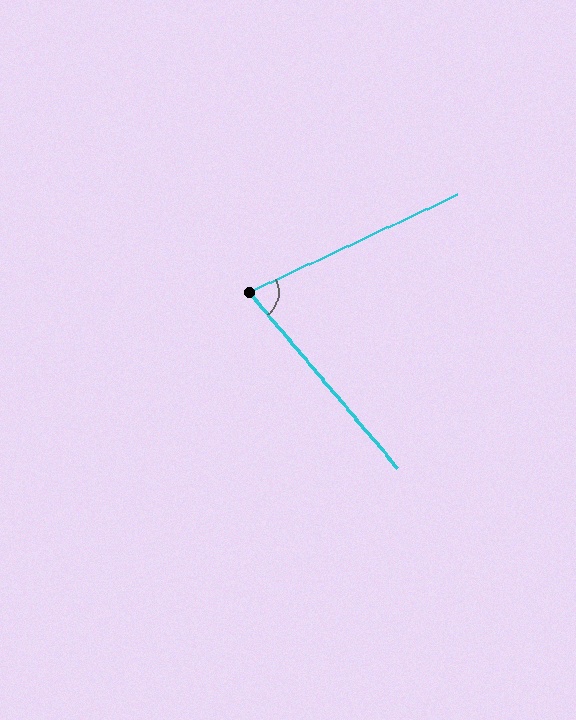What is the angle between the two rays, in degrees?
Approximately 75 degrees.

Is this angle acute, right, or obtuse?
It is acute.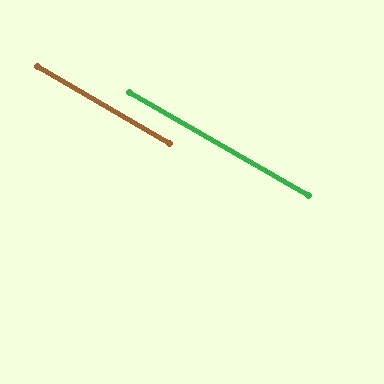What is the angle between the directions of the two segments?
Approximately 0 degrees.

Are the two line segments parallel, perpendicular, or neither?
Parallel — their directions differ by only 0.2°.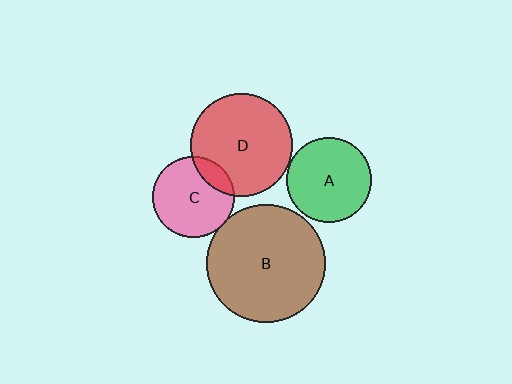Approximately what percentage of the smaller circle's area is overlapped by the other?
Approximately 5%.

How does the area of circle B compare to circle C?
Approximately 2.1 times.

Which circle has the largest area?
Circle B (brown).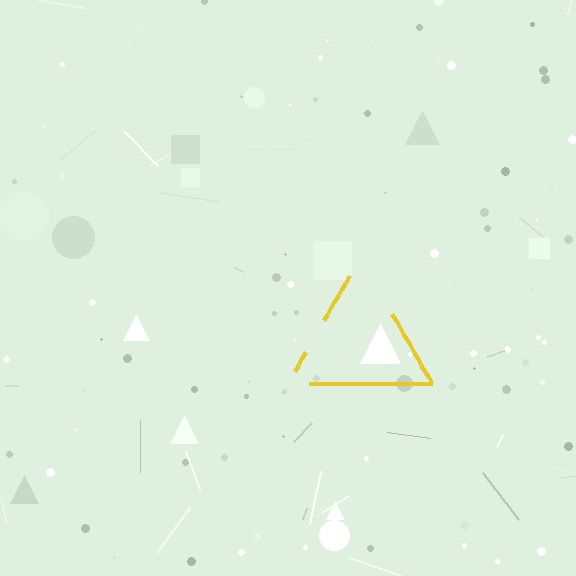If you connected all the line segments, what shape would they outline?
They would outline a triangle.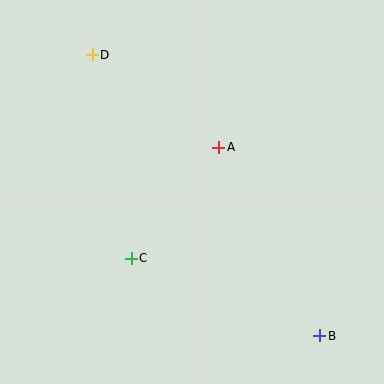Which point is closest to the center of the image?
Point A at (219, 147) is closest to the center.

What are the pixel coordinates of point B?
Point B is at (320, 336).